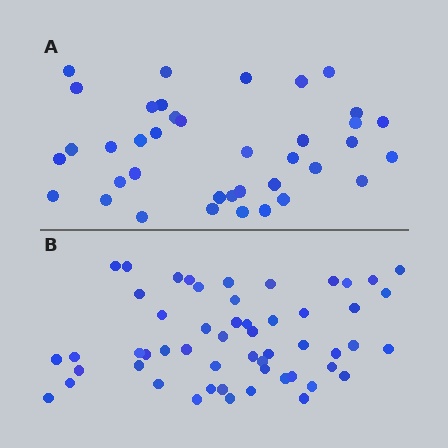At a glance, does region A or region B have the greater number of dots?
Region B (the bottom region) has more dots.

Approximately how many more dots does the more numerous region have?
Region B has approximately 15 more dots than region A.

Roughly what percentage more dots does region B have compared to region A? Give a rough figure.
About 40% more.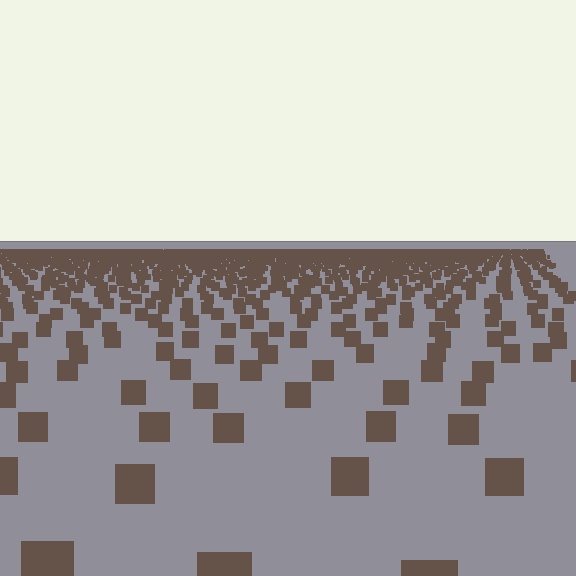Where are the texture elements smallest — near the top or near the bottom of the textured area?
Near the top.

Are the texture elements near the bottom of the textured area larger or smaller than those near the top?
Larger. Near the bottom, elements are closer to the viewer and appear at a bigger on-screen size.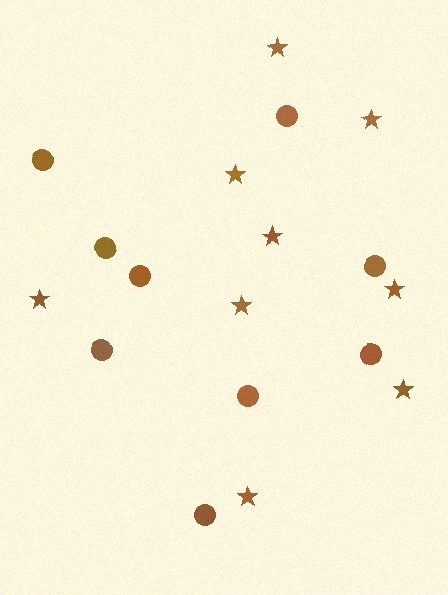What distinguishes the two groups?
There are 2 groups: one group of stars (9) and one group of circles (9).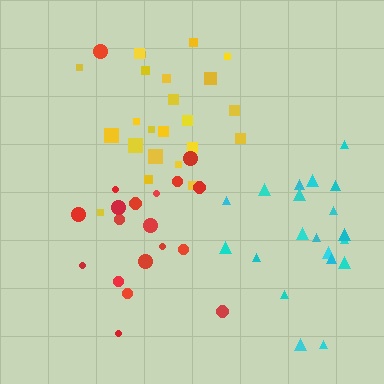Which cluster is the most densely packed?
Yellow.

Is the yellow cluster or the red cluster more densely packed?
Yellow.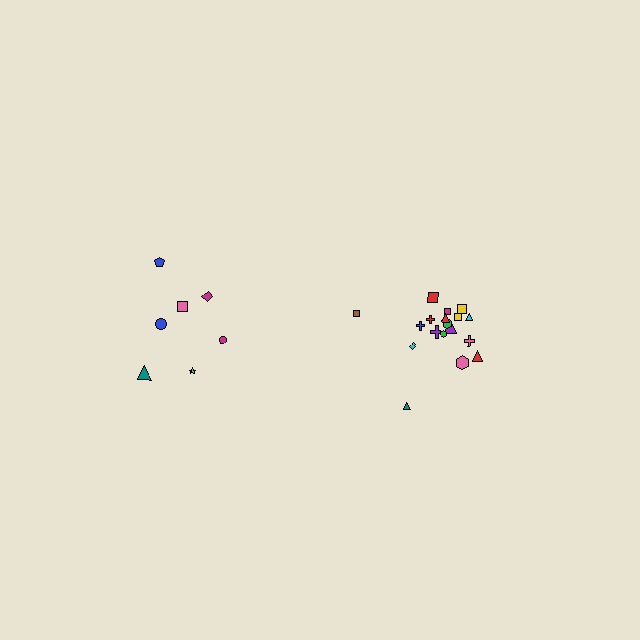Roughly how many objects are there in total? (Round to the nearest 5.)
Roughly 25 objects in total.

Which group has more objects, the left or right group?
The right group.